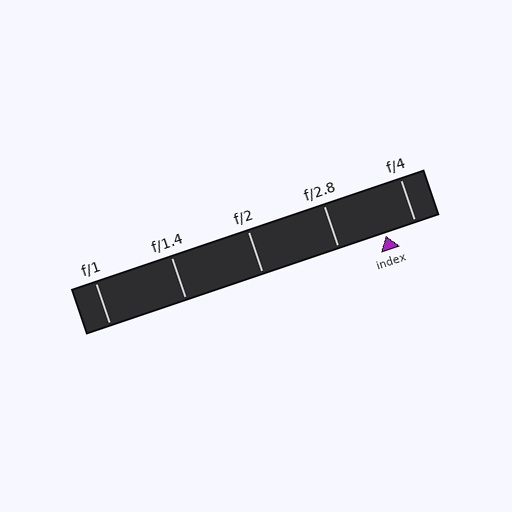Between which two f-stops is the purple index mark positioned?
The index mark is between f/2.8 and f/4.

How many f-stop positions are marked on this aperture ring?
There are 5 f-stop positions marked.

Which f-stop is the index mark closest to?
The index mark is closest to f/4.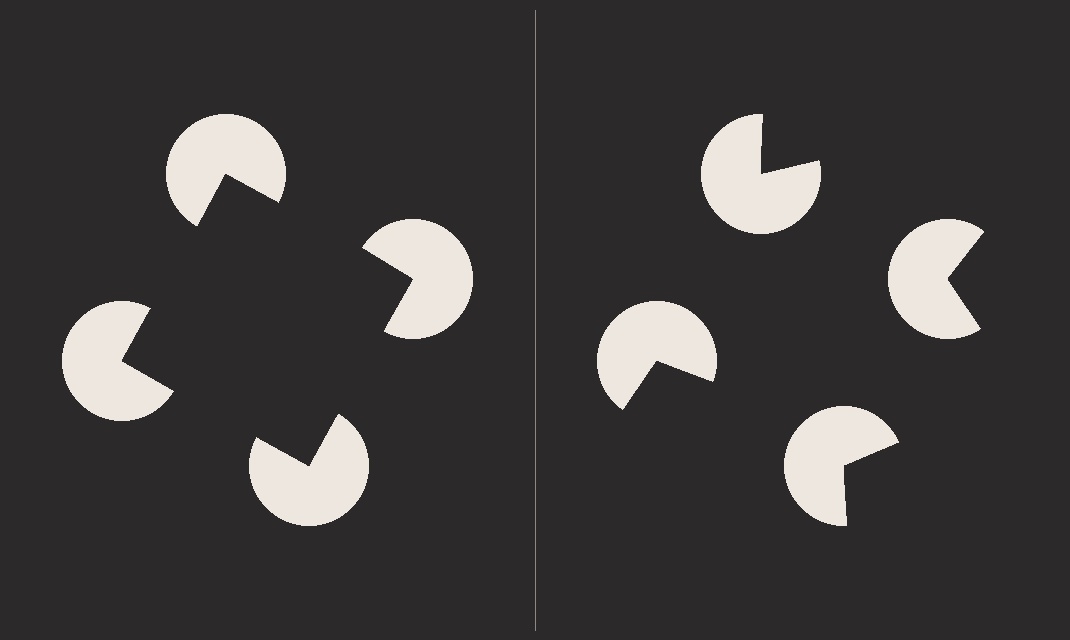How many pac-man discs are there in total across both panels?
8 — 4 on each side.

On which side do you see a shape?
An illusory square appears on the left side. On the right side the wedge cuts are rotated, so no coherent shape forms.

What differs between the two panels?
The pac-man discs are positioned identically on both sides; only the wedge orientations differ. On the left they align to a square; on the right they are misaligned.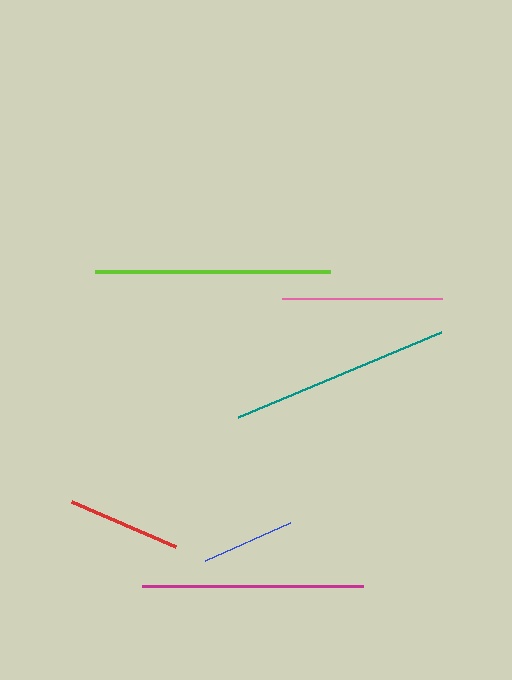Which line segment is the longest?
The lime line is the longest at approximately 235 pixels.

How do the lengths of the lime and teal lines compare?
The lime and teal lines are approximately the same length.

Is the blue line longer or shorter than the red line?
The red line is longer than the blue line.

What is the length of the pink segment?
The pink segment is approximately 160 pixels long.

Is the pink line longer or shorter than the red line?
The pink line is longer than the red line.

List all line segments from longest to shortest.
From longest to shortest: lime, magenta, teal, pink, red, blue.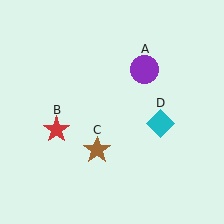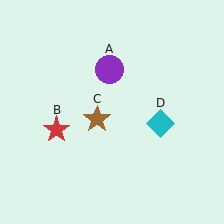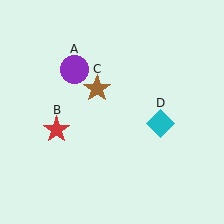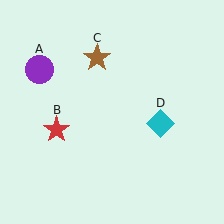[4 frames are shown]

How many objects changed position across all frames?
2 objects changed position: purple circle (object A), brown star (object C).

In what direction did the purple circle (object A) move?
The purple circle (object A) moved left.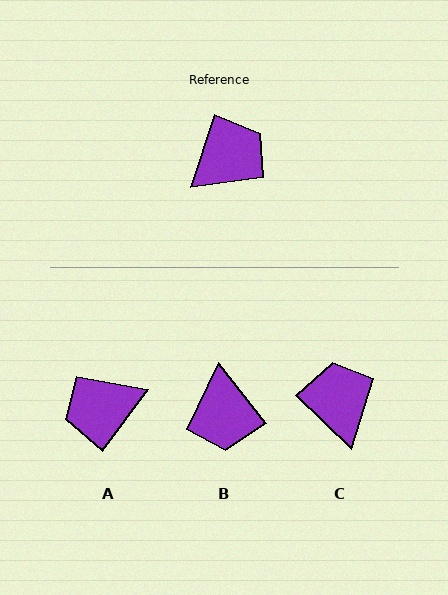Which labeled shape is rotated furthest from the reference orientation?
A, about 162 degrees away.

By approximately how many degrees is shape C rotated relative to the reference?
Approximately 65 degrees counter-clockwise.